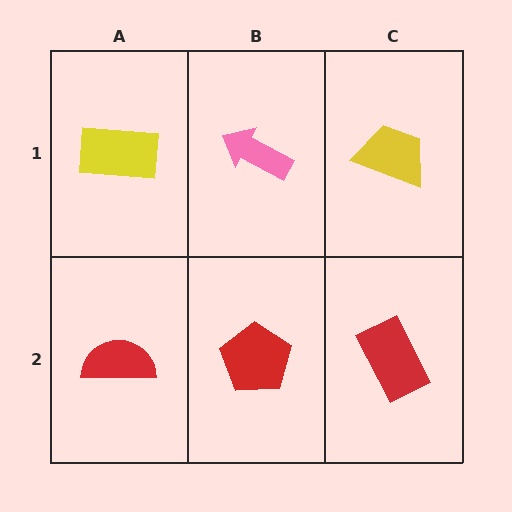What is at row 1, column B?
A pink arrow.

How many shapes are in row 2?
3 shapes.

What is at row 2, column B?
A red pentagon.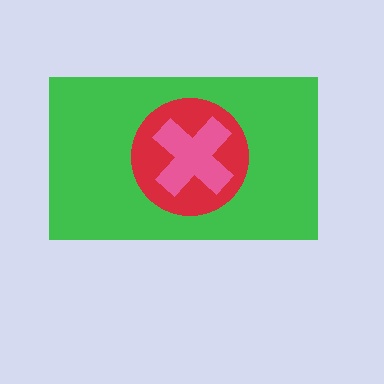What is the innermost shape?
The pink cross.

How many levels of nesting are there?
3.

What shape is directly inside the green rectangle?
The red circle.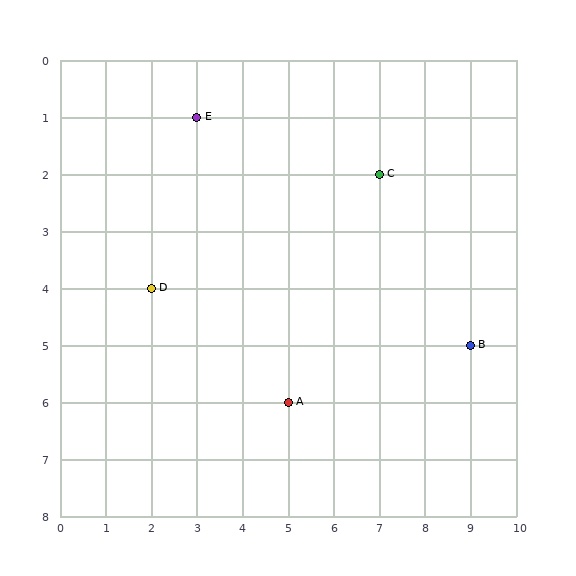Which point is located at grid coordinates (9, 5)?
Point B is at (9, 5).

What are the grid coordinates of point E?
Point E is at grid coordinates (3, 1).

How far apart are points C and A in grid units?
Points C and A are 2 columns and 4 rows apart (about 4.5 grid units diagonally).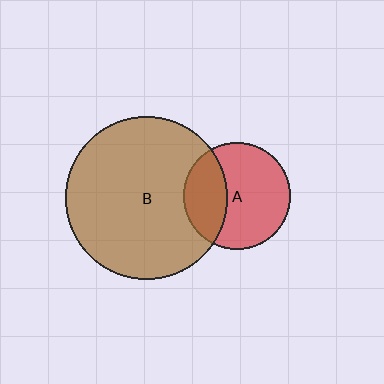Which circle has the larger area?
Circle B (brown).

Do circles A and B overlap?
Yes.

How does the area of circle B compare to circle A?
Approximately 2.3 times.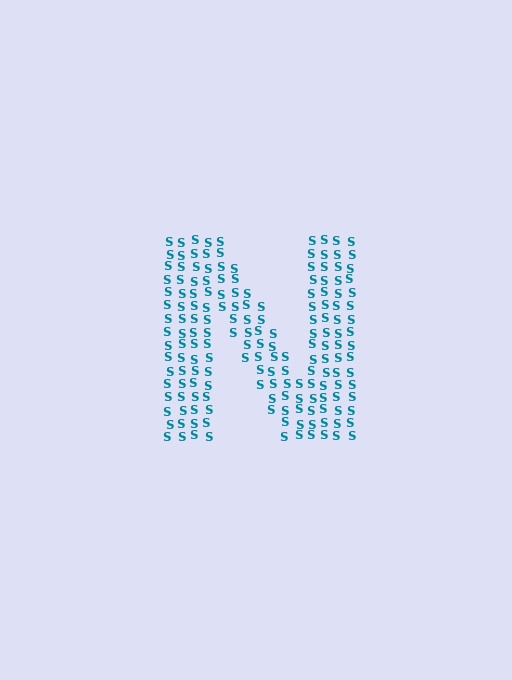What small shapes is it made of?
It is made of small letter S's.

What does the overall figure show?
The overall figure shows the letter N.